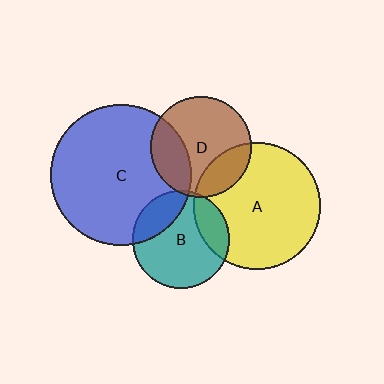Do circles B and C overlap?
Yes.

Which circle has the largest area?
Circle C (blue).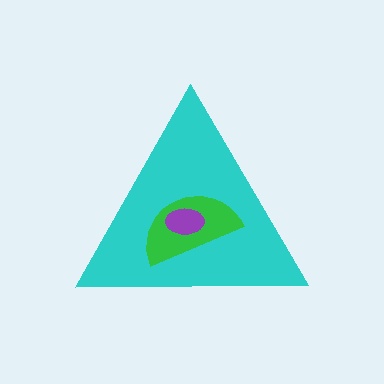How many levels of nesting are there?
3.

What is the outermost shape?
The cyan triangle.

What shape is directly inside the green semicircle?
The purple ellipse.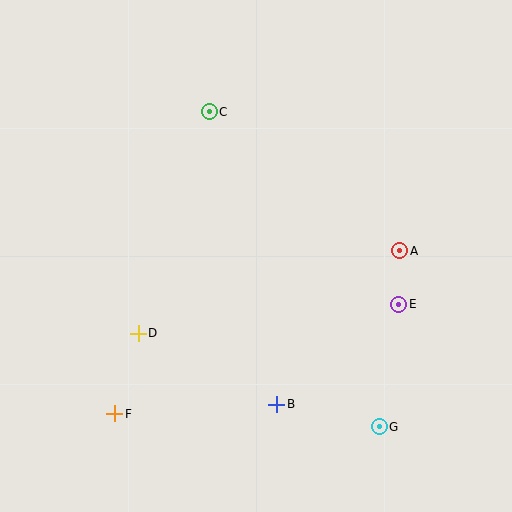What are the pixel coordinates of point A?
Point A is at (400, 251).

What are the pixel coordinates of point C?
Point C is at (209, 112).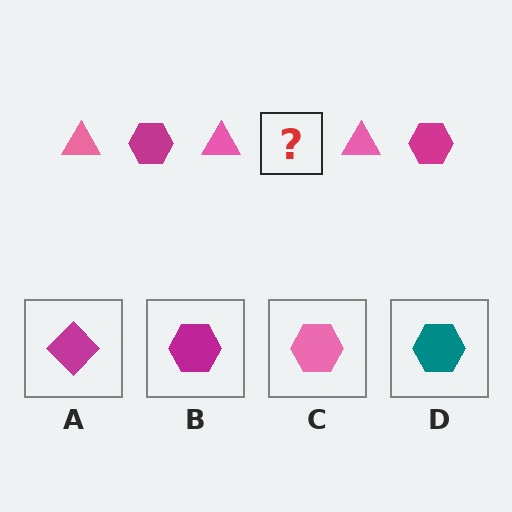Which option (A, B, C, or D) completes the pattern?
B.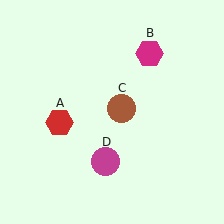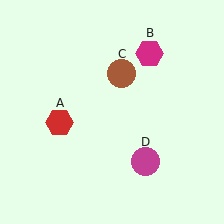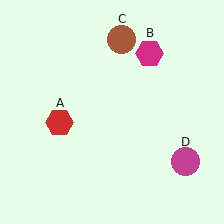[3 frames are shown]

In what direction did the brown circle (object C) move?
The brown circle (object C) moved up.